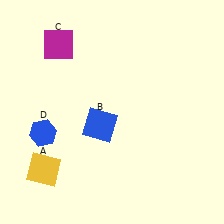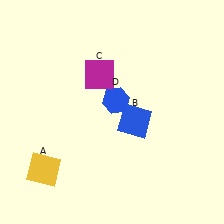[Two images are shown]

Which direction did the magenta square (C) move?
The magenta square (C) moved right.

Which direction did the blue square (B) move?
The blue square (B) moved right.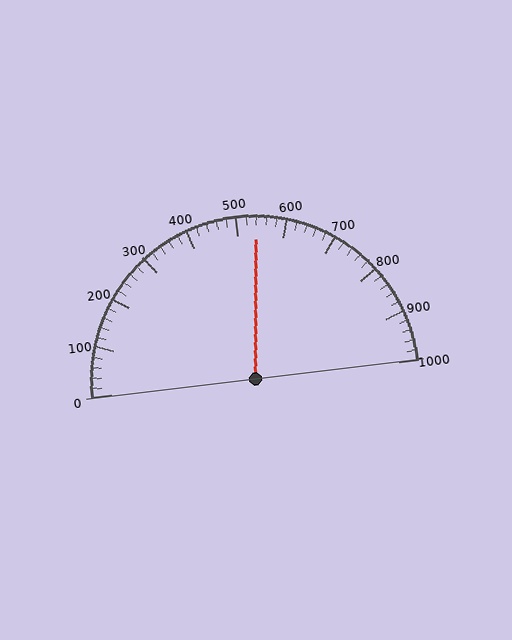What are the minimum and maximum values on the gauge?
The gauge ranges from 0 to 1000.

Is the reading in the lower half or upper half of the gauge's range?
The reading is in the upper half of the range (0 to 1000).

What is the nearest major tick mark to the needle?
The nearest major tick mark is 500.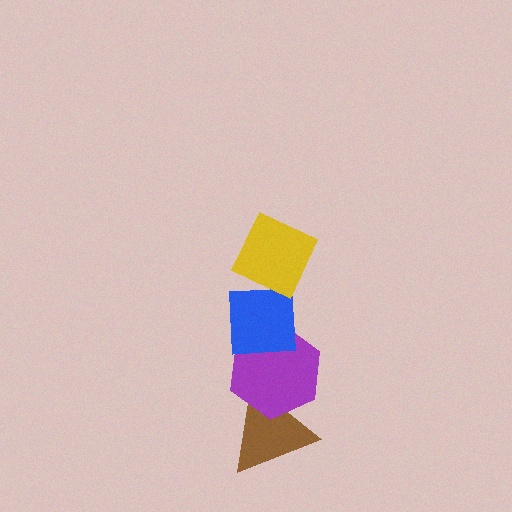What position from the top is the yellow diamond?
The yellow diamond is 1st from the top.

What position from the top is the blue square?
The blue square is 2nd from the top.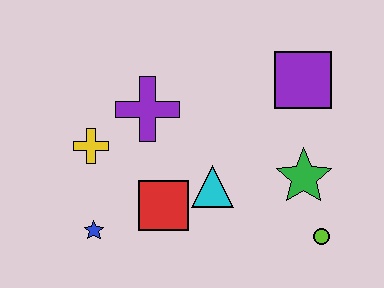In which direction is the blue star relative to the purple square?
The blue star is to the left of the purple square.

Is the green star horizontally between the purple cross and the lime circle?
Yes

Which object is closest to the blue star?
The red square is closest to the blue star.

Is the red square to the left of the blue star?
No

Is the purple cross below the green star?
No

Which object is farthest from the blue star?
The purple square is farthest from the blue star.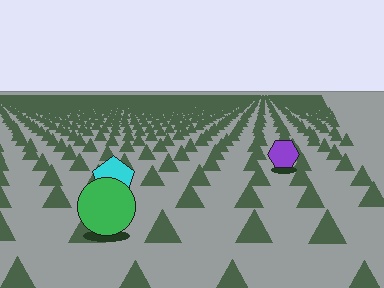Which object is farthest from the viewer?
The purple hexagon is farthest from the viewer. It appears smaller and the ground texture around it is denser.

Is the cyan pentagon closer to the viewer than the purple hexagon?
Yes. The cyan pentagon is closer — you can tell from the texture gradient: the ground texture is coarser near it.